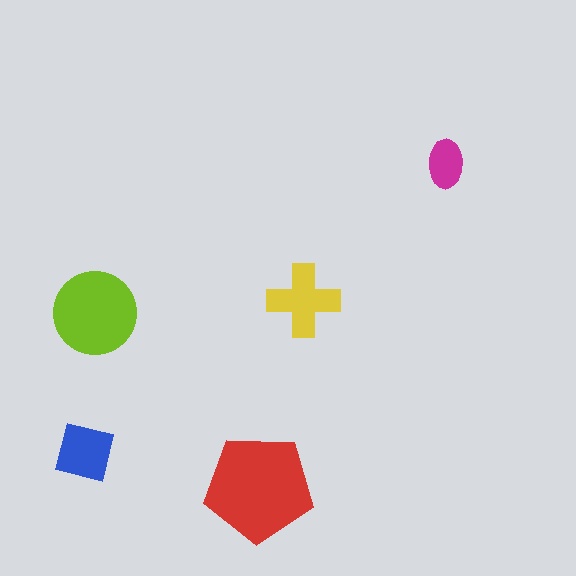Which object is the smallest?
The magenta ellipse.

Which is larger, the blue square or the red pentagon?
The red pentagon.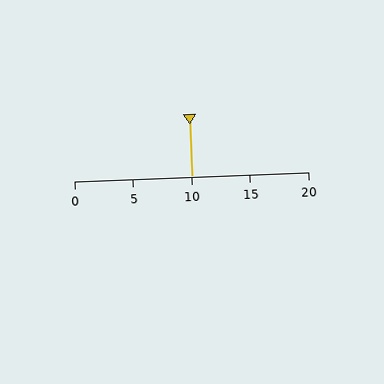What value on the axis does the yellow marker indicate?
The marker indicates approximately 10.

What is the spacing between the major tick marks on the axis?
The major ticks are spaced 5 apart.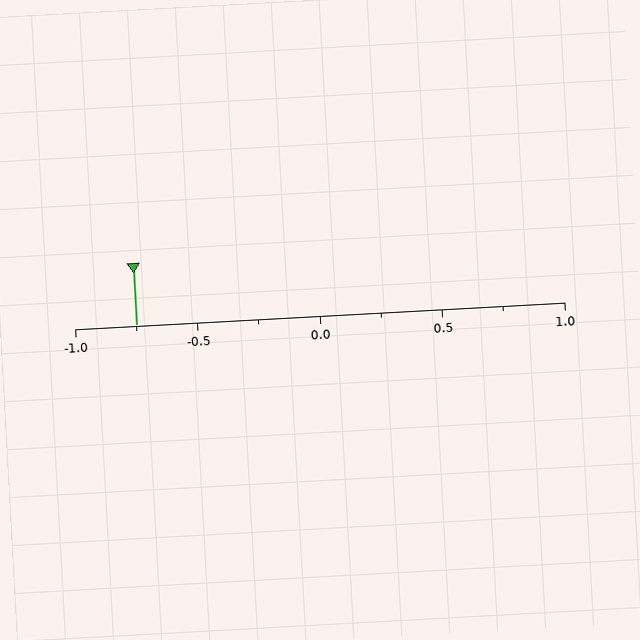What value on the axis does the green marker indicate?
The marker indicates approximately -0.75.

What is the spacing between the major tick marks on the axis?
The major ticks are spaced 0.5 apart.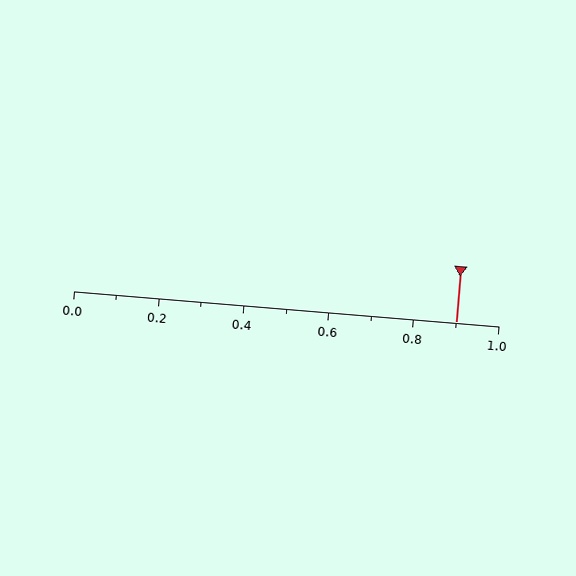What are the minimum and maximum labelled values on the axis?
The axis runs from 0.0 to 1.0.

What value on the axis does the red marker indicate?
The marker indicates approximately 0.9.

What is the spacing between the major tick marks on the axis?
The major ticks are spaced 0.2 apart.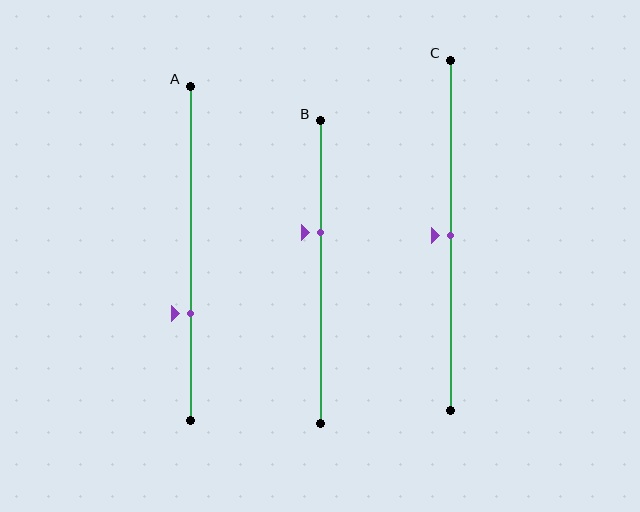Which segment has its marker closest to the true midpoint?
Segment C has its marker closest to the true midpoint.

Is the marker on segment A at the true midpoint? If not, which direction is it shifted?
No, the marker on segment A is shifted downward by about 18% of the segment length.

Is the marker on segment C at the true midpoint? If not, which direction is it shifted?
Yes, the marker on segment C is at the true midpoint.